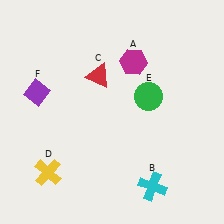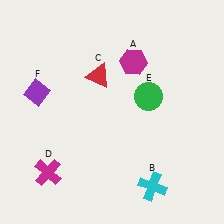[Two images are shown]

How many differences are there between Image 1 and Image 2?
There is 1 difference between the two images.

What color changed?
The cross (D) changed from yellow in Image 1 to magenta in Image 2.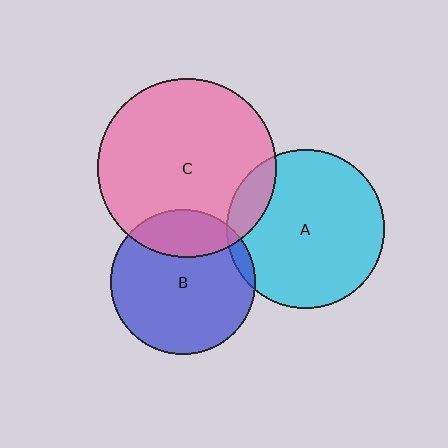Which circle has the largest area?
Circle C (pink).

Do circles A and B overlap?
Yes.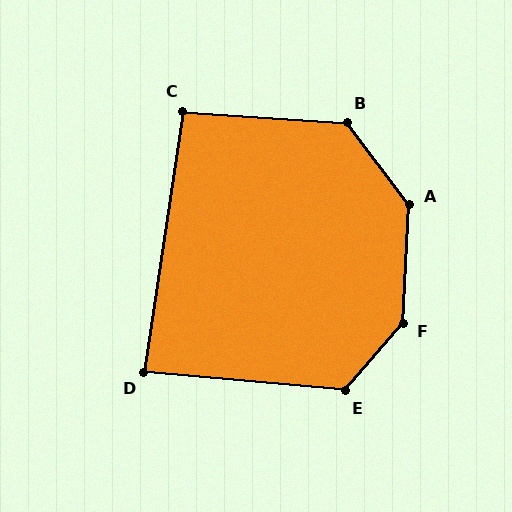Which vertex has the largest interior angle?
F, at approximately 142 degrees.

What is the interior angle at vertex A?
Approximately 140 degrees (obtuse).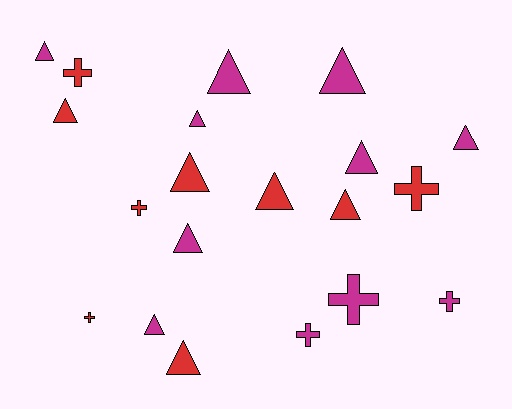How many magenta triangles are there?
There are 8 magenta triangles.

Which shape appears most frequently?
Triangle, with 13 objects.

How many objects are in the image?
There are 20 objects.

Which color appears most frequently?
Magenta, with 11 objects.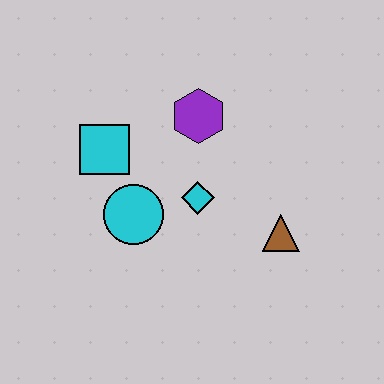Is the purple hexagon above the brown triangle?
Yes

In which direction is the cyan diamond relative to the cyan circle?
The cyan diamond is to the right of the cyan circle.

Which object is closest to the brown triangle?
The cyan diamond is closest to the brown triangle.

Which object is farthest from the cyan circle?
The brown triangle is farthest from the cyan circle.